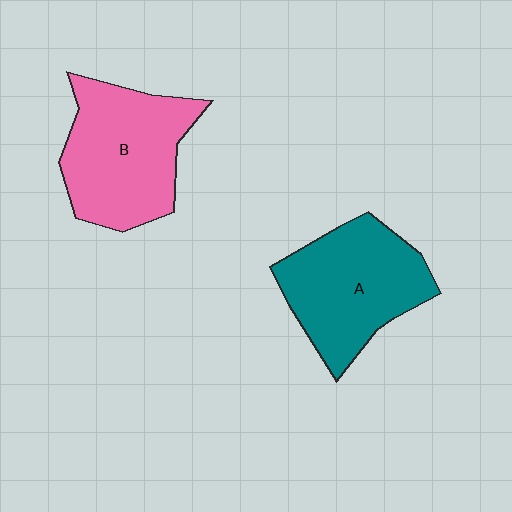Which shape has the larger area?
Shape B (pink).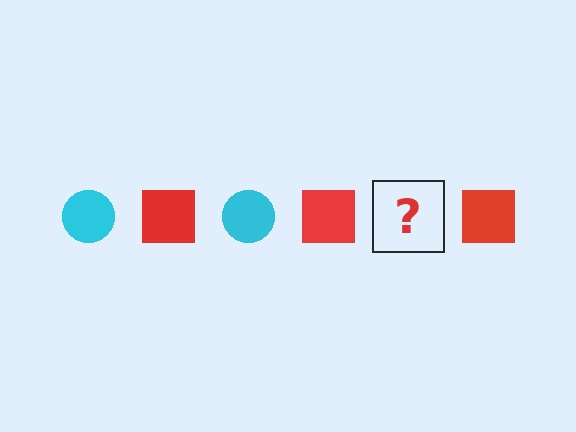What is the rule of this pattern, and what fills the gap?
The rule is that the pattern alternates between cyan circle and red square. The gap should be filled with a cyan circle.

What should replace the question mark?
The question mark should be replaced with a cyan circle.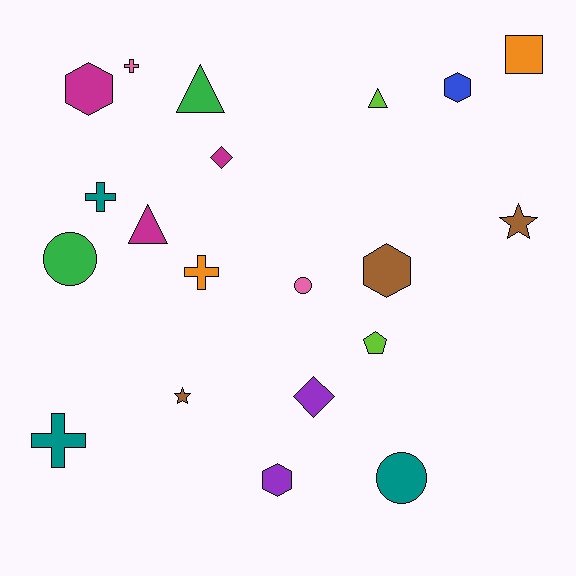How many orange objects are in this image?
There are 2 orange objects.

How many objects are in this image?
There are 20 objects.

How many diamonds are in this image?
There are 2 diamonds.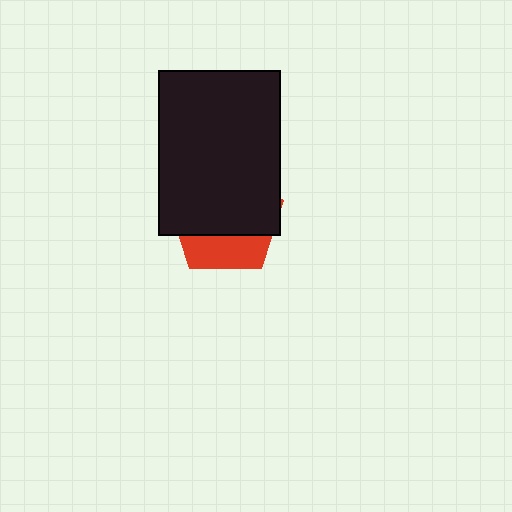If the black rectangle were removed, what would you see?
You would see the complete red pentagon.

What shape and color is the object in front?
The object in front is a black rectangle.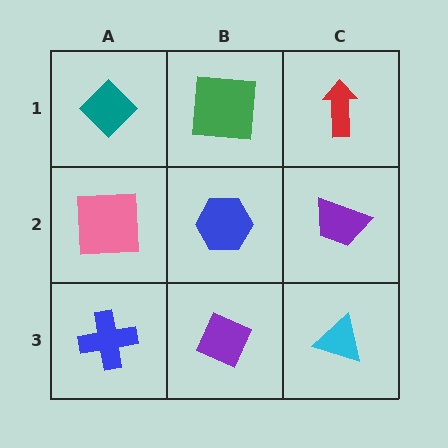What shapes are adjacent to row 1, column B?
A blue hexagon (row 2, column B), a teal diamond (row 1, column A), a red arrow (row 1, column C).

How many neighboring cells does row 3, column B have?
3.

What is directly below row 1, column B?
A blue hexagon.